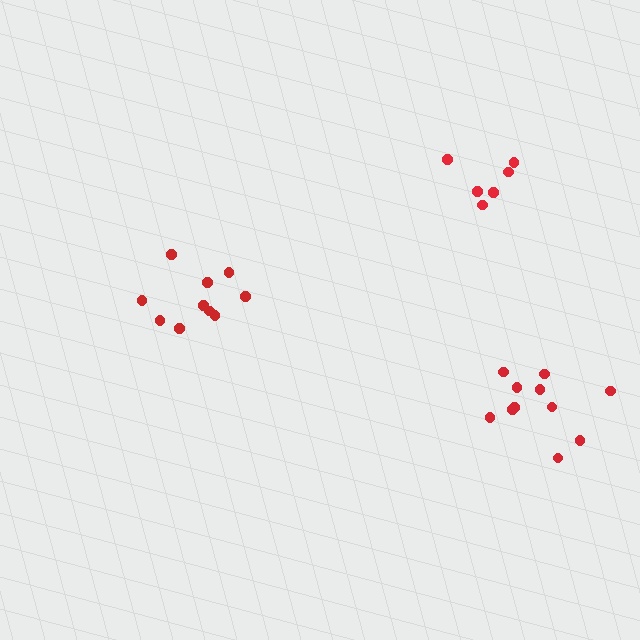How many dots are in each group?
Group 1: 6 dots, Group 2: 10 dots, Group 3: 11 dots (27 total).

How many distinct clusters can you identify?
There are 3 distinct clusters.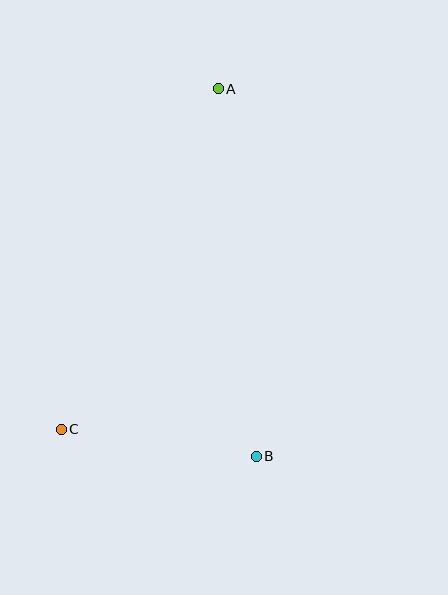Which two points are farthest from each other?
Points A and C are farthest from each other.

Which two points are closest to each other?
Points B and C are closest to each other.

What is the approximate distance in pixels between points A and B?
The distance between A and B is approximately 369 pixels.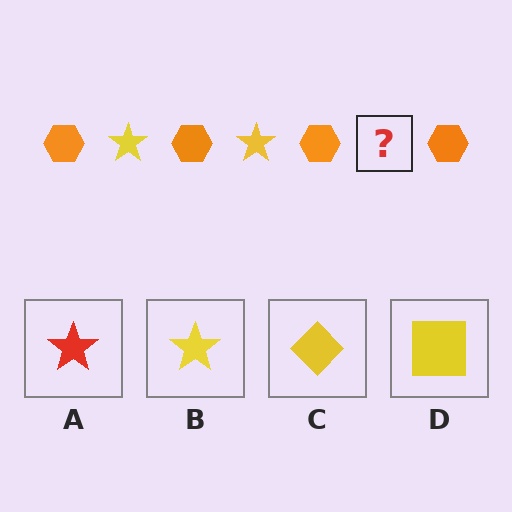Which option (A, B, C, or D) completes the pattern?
B.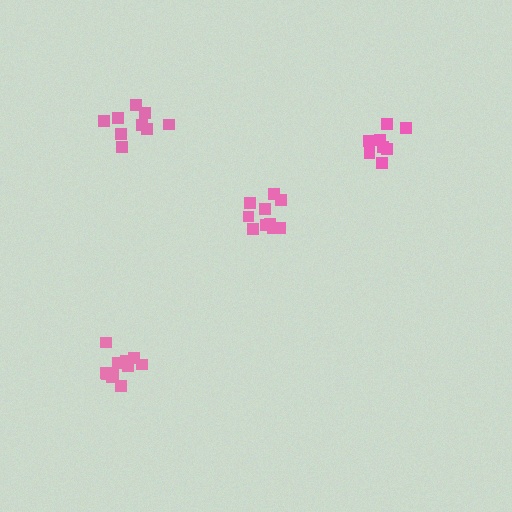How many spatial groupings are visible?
There are 4 spatial groupings.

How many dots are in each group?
Group 1: 10 dots, Group 2: 11 dots, Group 3: 8 dots, Group 4: 9 dots (38 total).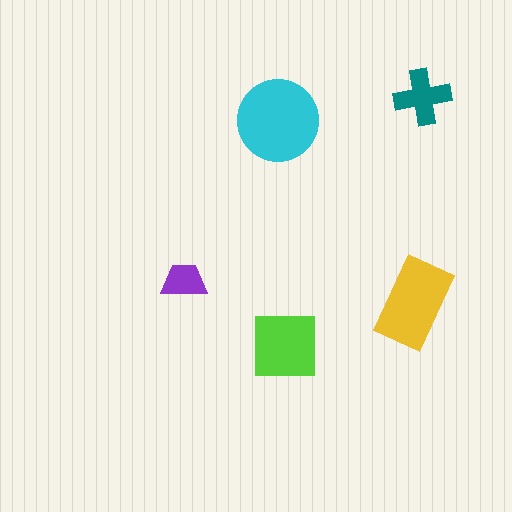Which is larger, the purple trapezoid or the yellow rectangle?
The yellow rectangle.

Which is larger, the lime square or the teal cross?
The lime square.